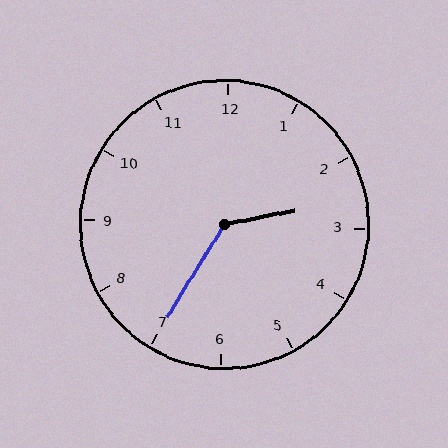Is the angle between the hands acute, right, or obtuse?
It is obtuse.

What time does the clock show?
2:35.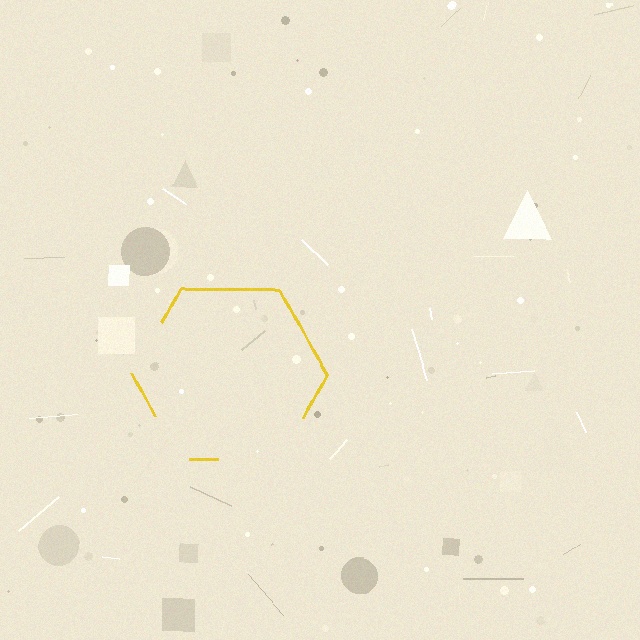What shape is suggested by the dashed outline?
The dashed outline suggests a hexagon.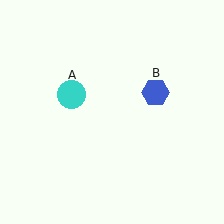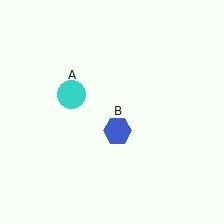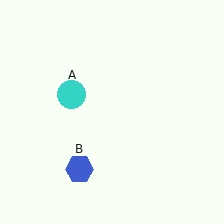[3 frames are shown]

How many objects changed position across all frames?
1 object changed position: blue hexagon (object B).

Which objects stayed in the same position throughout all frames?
Cyan circle (object A) remained stationary.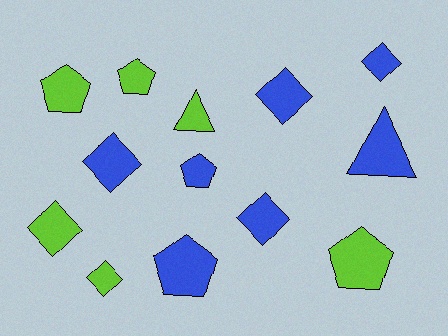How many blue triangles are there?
There is 1 blue triangle.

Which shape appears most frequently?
Diamond, with 6 objects.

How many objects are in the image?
There are 13 objects.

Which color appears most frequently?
Blue, with 7 objects.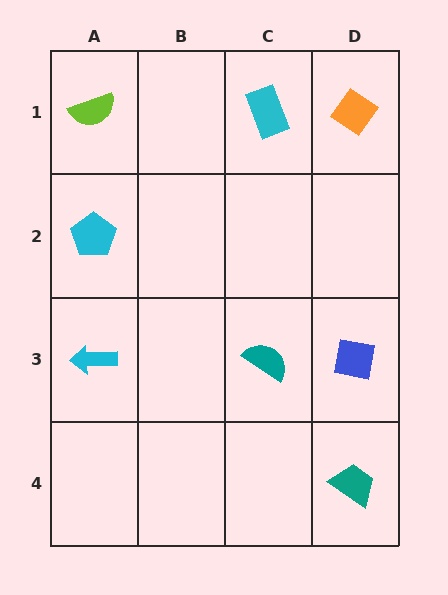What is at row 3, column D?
A blue square.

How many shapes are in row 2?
1 shape.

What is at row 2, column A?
A cyan pentagon.